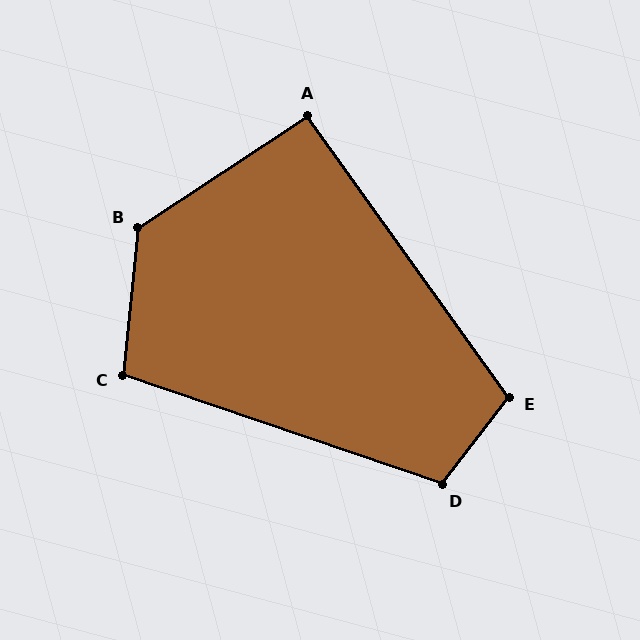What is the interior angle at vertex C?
Approximately 103 degrees (obtuse).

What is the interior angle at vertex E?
Approximately 107 degrees (obtuse).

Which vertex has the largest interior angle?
B, at approximately 129 degrees.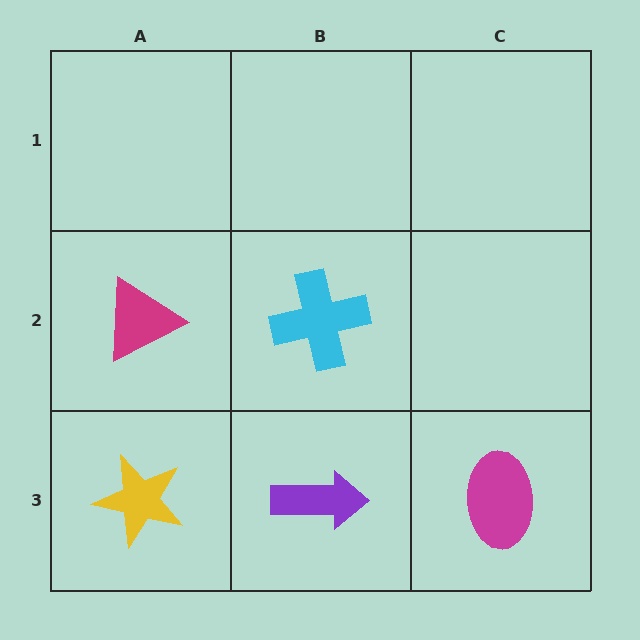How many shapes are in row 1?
0 shapes.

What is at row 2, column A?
A magenta triangle.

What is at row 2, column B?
A cyan cross.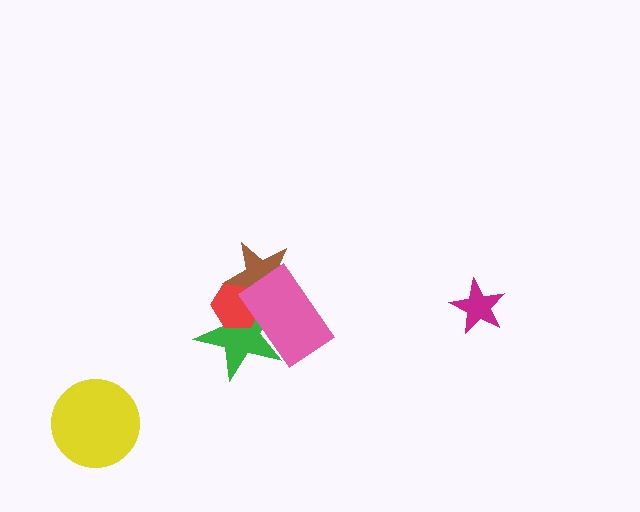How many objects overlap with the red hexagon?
3 objects overlap with the red hexagon.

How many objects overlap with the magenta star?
0 objects overlap with the magenta star.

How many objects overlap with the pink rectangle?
3 objects overlap with the pink rectangle.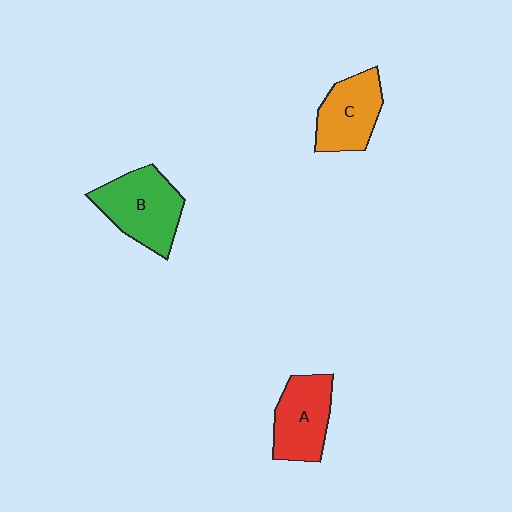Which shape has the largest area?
Shape B (green).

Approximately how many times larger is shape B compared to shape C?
Approximately 1.2 times.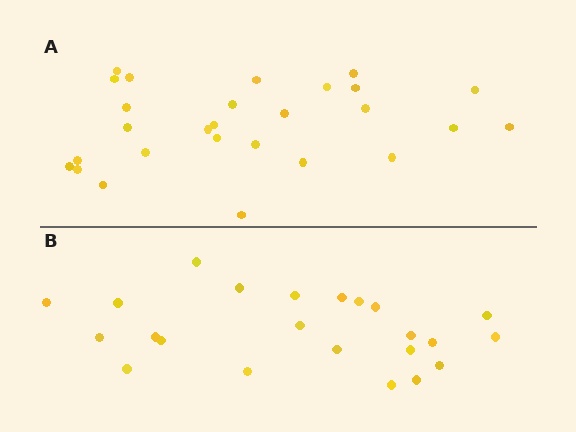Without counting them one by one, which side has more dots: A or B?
Region A (the top region) has more dots.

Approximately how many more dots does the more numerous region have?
Region A has about 4 more dots than region B.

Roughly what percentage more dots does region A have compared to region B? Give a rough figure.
About 15% more.